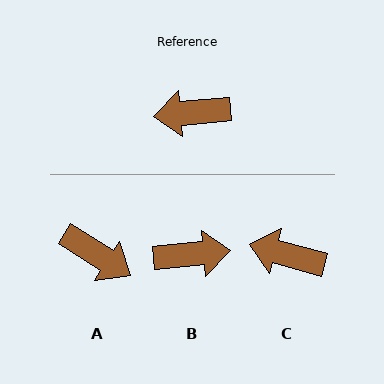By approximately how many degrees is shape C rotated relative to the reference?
Approximately 21 degrees clockwise.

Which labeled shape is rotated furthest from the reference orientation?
B, about 180 degrees away.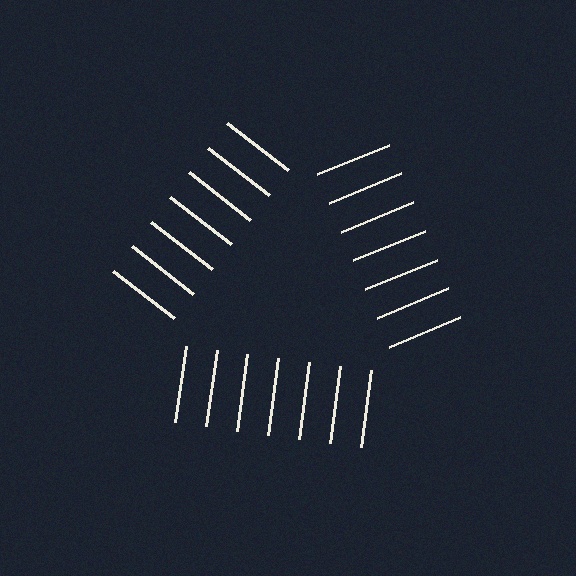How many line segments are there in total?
21 — 7 along each of the 3 edges.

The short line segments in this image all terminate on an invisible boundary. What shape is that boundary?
An illusory triangle — the line segments terminate on its edges but no continuous stroke is drawn.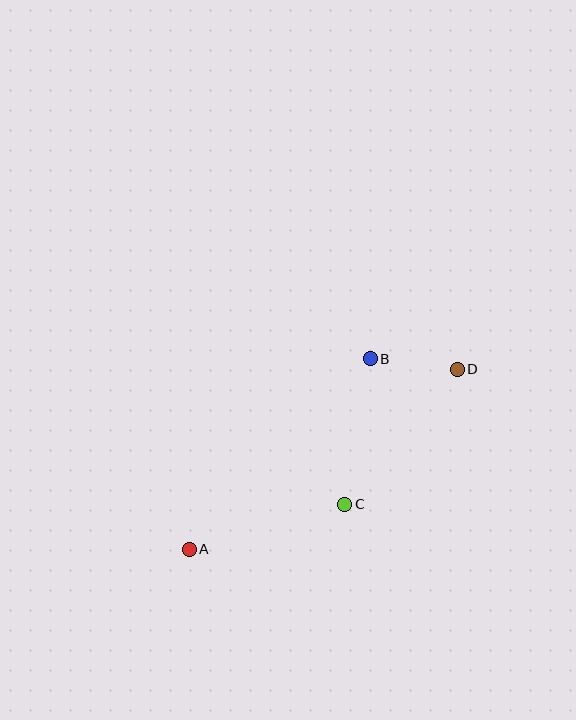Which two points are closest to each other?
Points B and D are closest to each other.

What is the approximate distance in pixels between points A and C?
The distance between A and C is approximately 162 pixels.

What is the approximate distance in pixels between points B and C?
The distance between B and C is approximately 148 pixels.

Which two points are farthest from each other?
Points A and D are farthest from each other.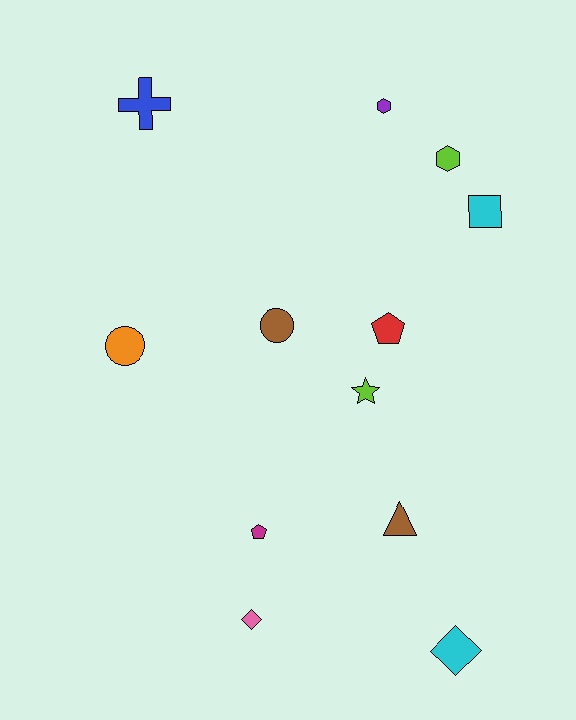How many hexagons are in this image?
There are 2 hexagons.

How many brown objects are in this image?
There are 2 brown objects.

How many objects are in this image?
There are 12 objects.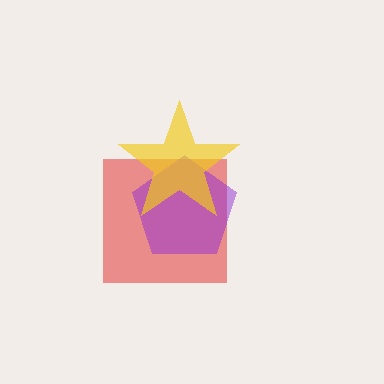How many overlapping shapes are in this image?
There are 3 overlapping shapes in the image.